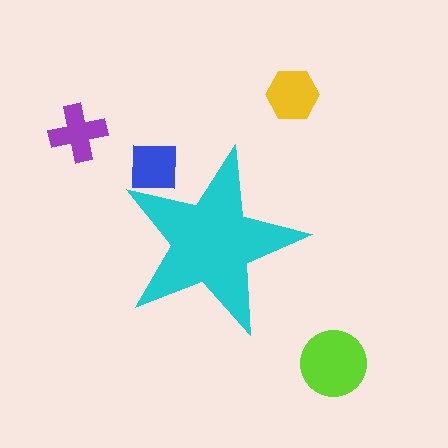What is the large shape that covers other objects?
A cyan star.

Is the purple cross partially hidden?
No, the purple cross is fully visible.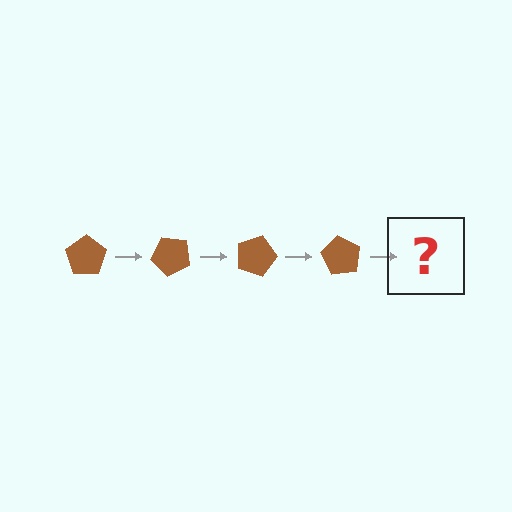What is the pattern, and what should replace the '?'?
The pattern is that the pentagon rotates 45 degrees each step. The '?' should be a brown pentagon rotated 180 degrees.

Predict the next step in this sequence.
The next step is a brown pentagon rotated 180 degrees.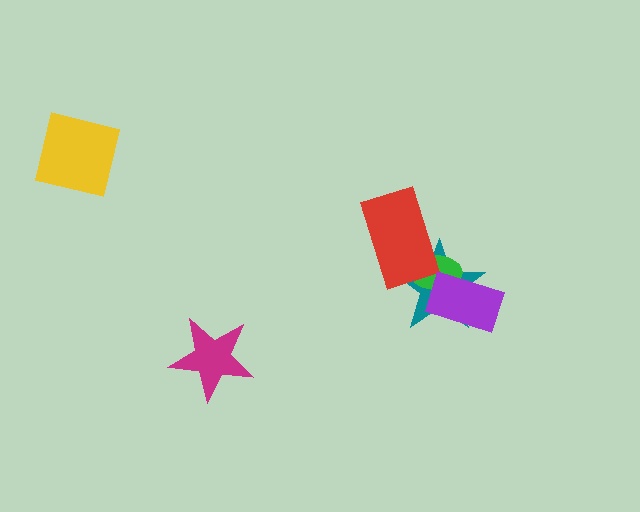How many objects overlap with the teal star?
3 objects overlap with the teal star.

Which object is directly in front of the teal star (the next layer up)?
The green ellipse is directly in front of the teal star.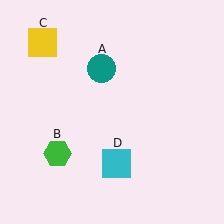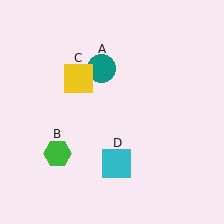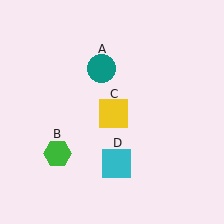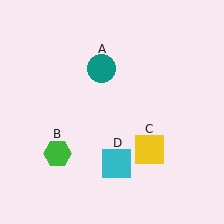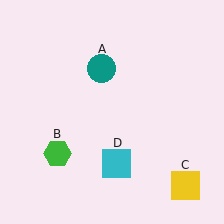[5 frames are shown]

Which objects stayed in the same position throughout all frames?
Teal circle (object A) and green hexagon (object B) and cyan square (object D) remained stationary.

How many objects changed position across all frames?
1 object changed position: yellow square (object C).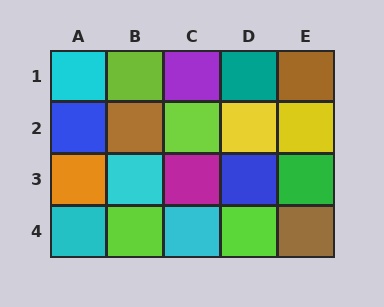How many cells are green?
1 cell is green.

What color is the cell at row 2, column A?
Blue.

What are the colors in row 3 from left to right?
Orange, cyan, magenta, blue, green.